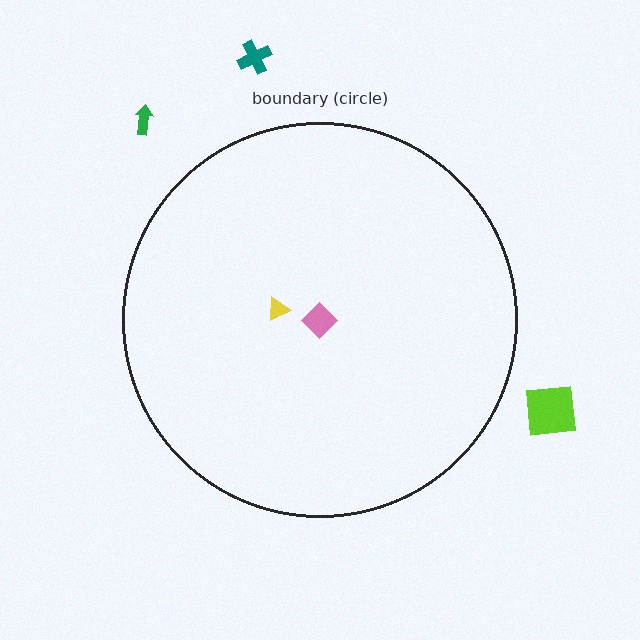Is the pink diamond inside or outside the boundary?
Inside.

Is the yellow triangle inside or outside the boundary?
Inside.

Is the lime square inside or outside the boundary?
Outside.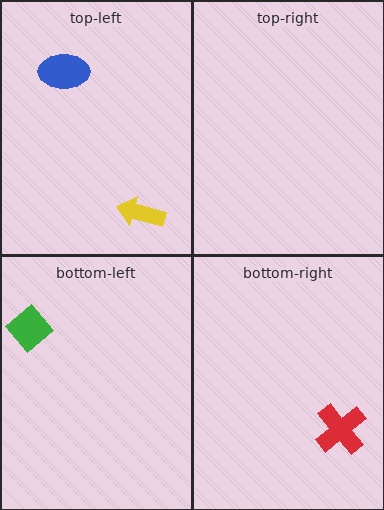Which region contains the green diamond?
The bottom-left region.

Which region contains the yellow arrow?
The top-left region.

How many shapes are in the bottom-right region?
1.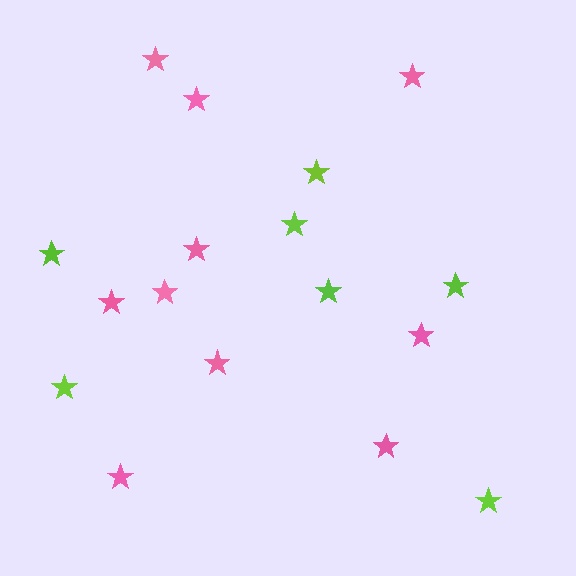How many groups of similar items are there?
There are 2 groups: one group of pink stars (10) and one group of lime stars (7).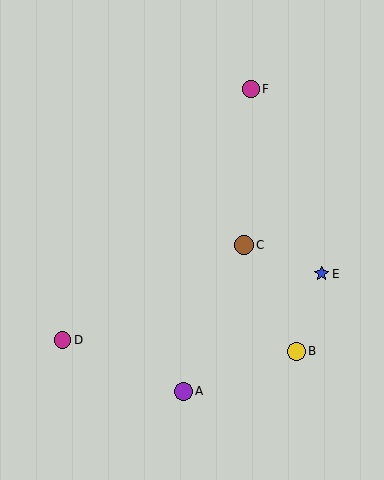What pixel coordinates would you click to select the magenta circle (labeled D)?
Click at (62, 340) to select the magenta circle D.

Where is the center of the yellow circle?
The center of the yellow circle is at (296, 351).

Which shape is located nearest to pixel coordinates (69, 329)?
The magenta circle (labeled D) at (62, 340) is nearest to that location.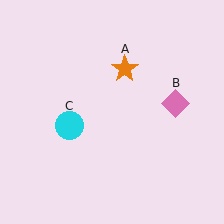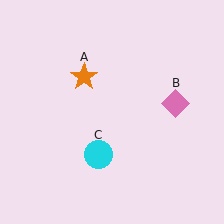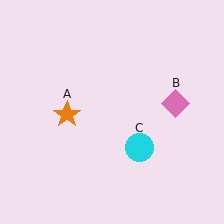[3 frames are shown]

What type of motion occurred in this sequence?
The orange star (object A), cyan circle (object C) rotated counterclockwise around the center of the scene.